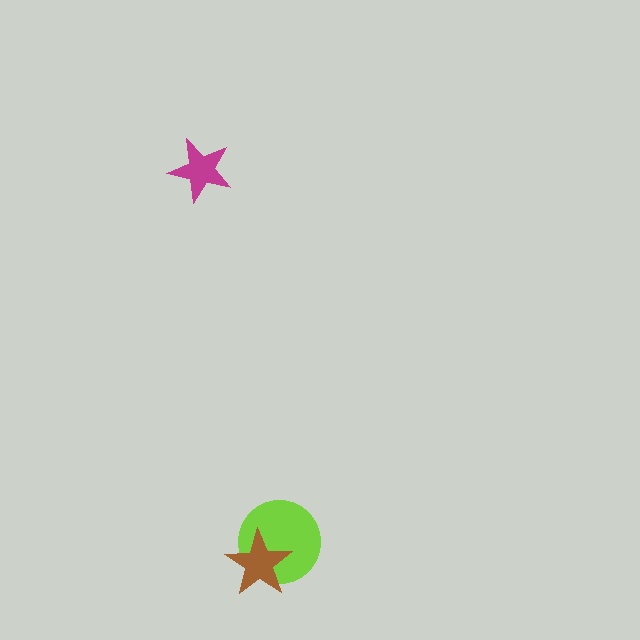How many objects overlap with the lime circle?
1 object overlaps with the lime circle.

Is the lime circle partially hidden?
Yes, it is partially covered by another shape.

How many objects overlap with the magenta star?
0 objects overlap with the magenta star.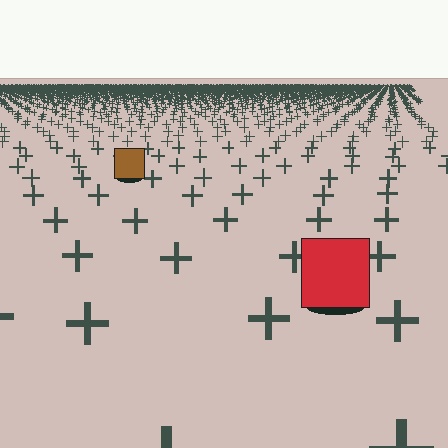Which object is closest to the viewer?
The red square is closest. The texture marks near it are larger and more spread out.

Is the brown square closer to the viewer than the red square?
No. The red square is closer — you can tell from the texture gradient: the ground texture is coarser near it.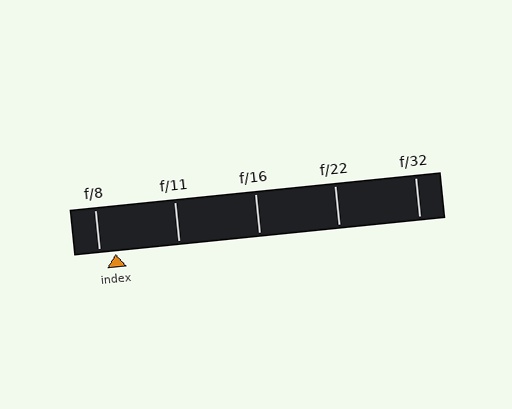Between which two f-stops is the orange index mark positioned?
The index mark is between f/8 and f/11.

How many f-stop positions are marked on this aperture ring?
There are 5 f-stop positions marked.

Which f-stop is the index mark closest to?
The index mark is closest to f/8.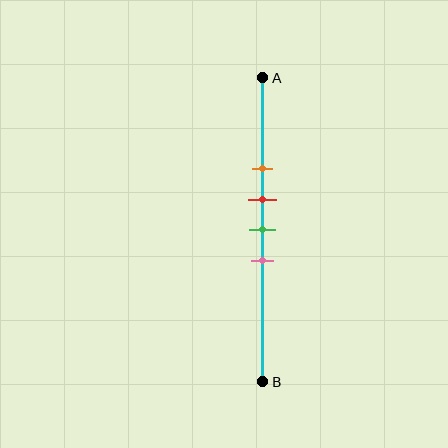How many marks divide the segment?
There are 4 marks dividing the segment.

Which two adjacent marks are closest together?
The red and green marks are the closest adjacent pair.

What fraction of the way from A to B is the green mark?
The green mark is approximately 50% (0.5) of the way from A to B.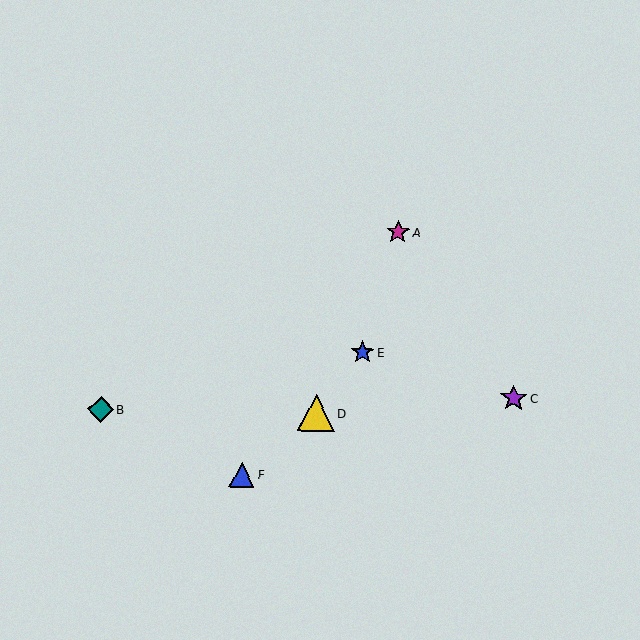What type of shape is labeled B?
Shape B is a teal diamond.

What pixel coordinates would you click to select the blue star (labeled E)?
Click at (363, 353) to select the blue star E.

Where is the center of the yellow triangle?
The center of the yellow triangle is at (316, 413).